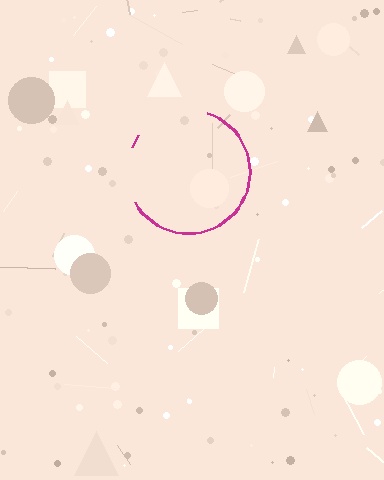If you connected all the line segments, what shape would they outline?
They would outline a circle.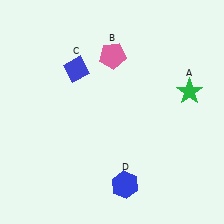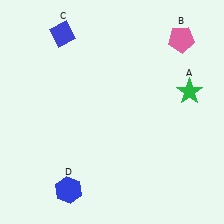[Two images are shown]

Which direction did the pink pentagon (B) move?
The pink pentagon (B) moved right.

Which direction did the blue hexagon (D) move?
The blue hexagon (D) moved left.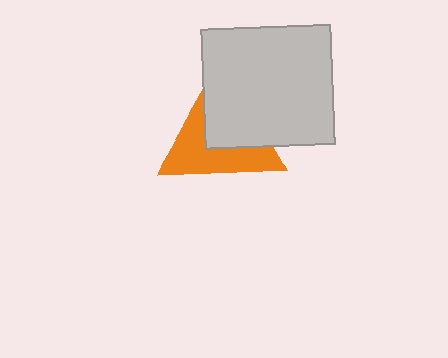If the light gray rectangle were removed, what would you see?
You would see the complete orange triangle.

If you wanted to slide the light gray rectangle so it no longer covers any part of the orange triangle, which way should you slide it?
Slide it toward the upper-right — that is the most direct way to separate the two shapes.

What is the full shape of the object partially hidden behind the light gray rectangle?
The partially hidden object is an orange triangle.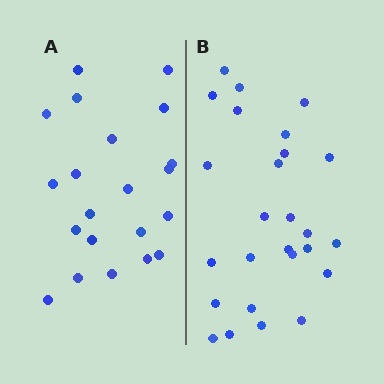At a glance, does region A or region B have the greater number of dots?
Region B (the right region) has more dots.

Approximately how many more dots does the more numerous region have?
Region B has about 5 more dots than region A.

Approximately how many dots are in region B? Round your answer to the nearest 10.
About 30 dots. (The exact count is 26, which rounds to 30.)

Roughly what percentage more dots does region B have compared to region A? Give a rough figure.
About 25% more.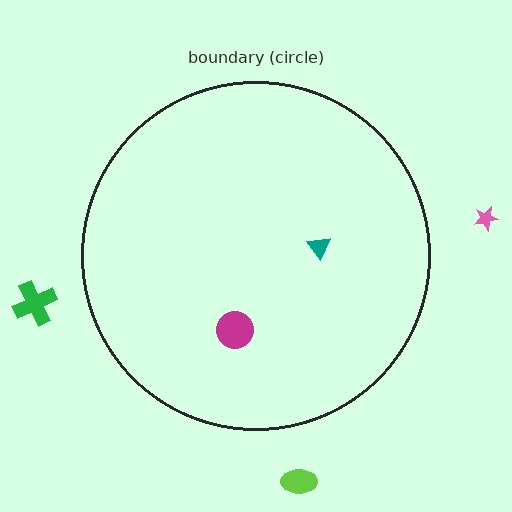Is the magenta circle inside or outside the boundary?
Inside.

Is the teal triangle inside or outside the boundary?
Inside.